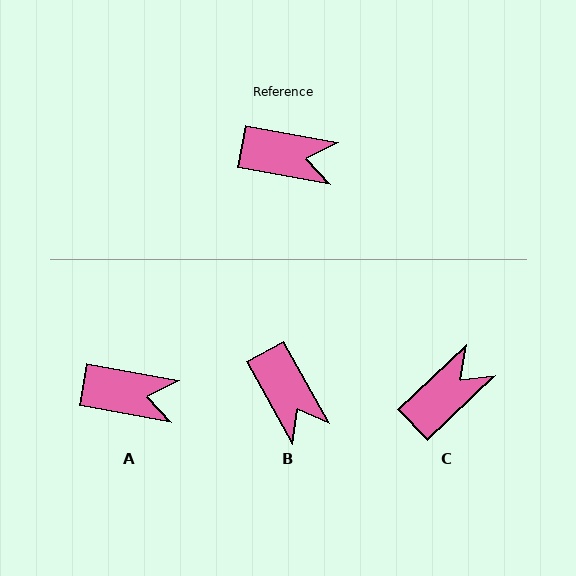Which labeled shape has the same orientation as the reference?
A.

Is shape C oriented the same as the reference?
No, it is off by about 54 degrees.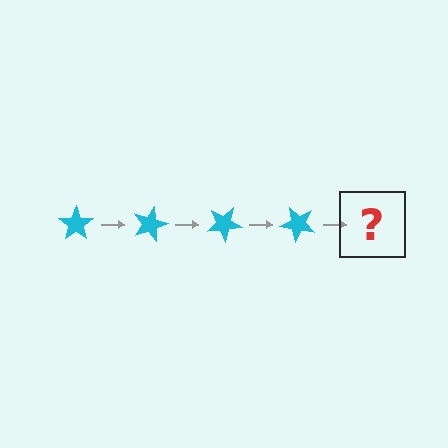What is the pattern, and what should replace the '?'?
The pattern is that the star rotates 15 degrees each step. The '?' should be a cyan star rotated 60 degrees.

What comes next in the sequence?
The next element should be a cyan star rotated 60 degrees.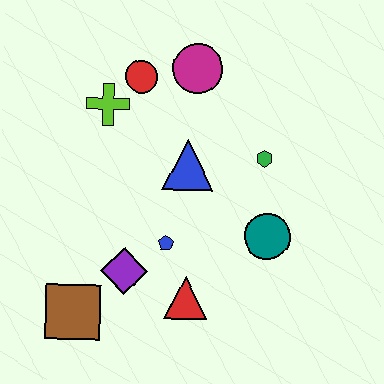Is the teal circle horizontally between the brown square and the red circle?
No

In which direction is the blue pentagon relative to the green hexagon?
The blue pentagon is to the left of the green hexagon.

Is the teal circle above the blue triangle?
No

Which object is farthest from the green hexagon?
The brown square is farthest from the green hexagon.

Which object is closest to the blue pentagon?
The purple diamond is closest to the blue pentagon.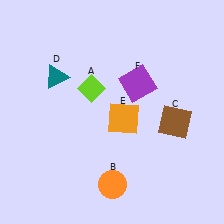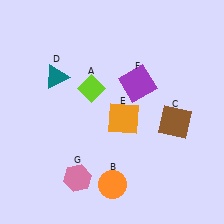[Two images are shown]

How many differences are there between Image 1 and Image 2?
There is 1 difference between the two images.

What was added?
A pink hexagon (G) was added in Image 2.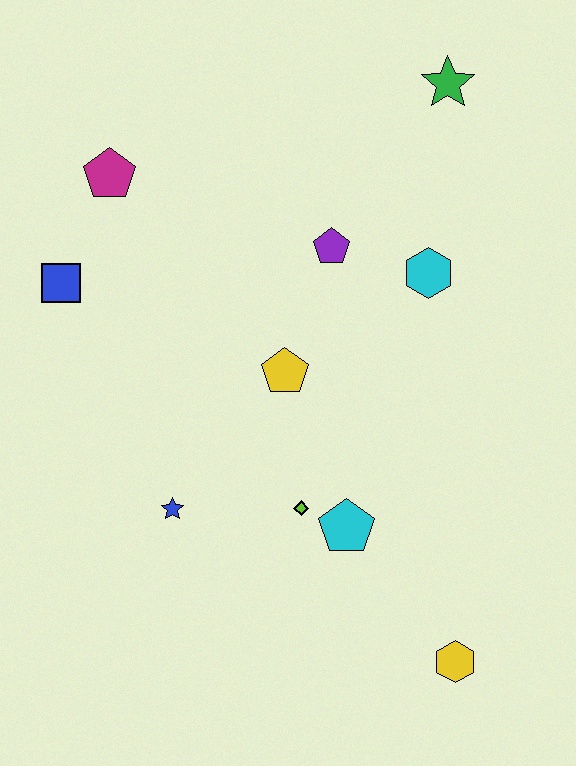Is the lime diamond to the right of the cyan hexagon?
No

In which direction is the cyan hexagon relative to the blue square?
The cyan hexagon is to the right of the blue square.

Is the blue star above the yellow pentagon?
No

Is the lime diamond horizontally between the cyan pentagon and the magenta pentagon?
Yes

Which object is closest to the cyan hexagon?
The purple pentagon is closest to the cyan hexagon.